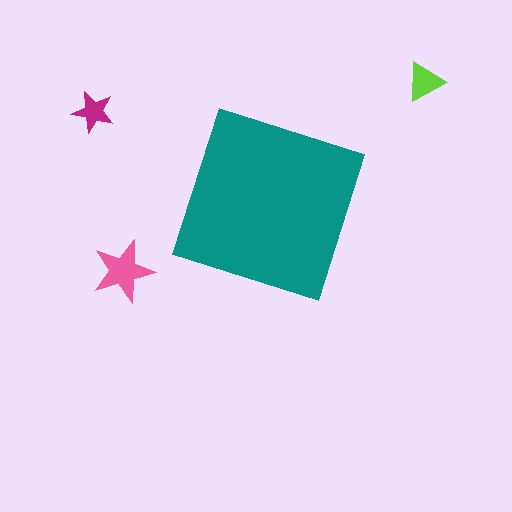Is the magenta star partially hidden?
No, the magenta star is fully visible.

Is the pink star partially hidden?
No, the pink star is fully visible.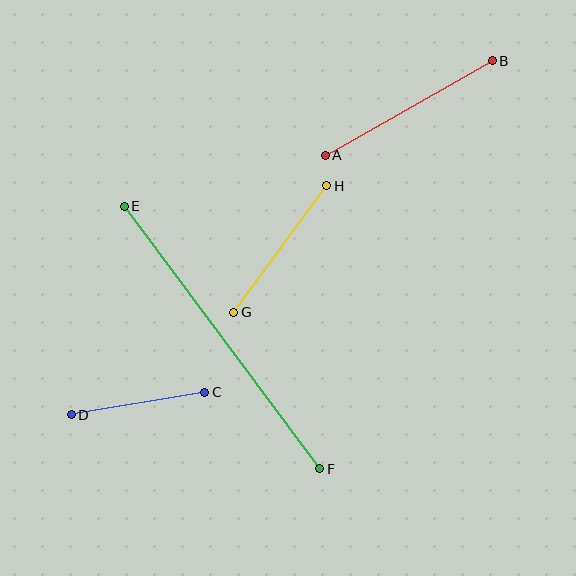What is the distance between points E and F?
The distance is approximately 328 pixels.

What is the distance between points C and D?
The distance is approximately 135 pixels.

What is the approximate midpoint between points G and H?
The midpoint is at approximately (280, 249) pixels.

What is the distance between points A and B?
The distance is approximately 192 pixels.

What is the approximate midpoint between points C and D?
The midpoint is at approximately (138, 404) pixels.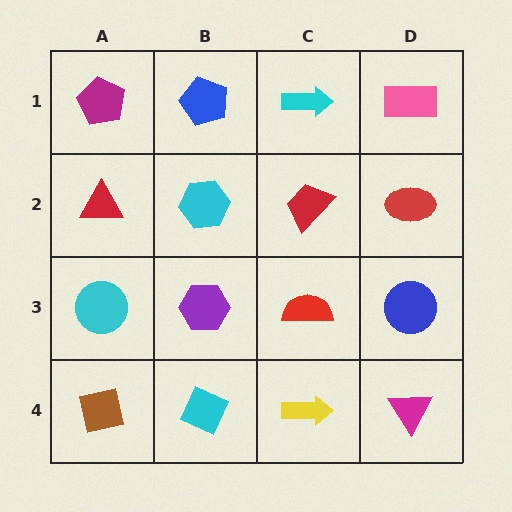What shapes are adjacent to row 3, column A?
A red triangle (row 2, column A), a brown square (row 4, column A), a purple hexagon (row 3, column B).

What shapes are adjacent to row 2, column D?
A pink rectangle (row 1, column D), a blue circle (row 3, column D), a red trapezoid (row 2, column C).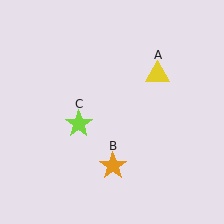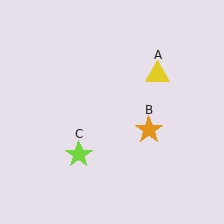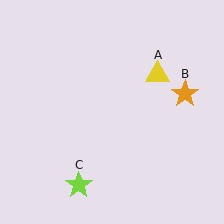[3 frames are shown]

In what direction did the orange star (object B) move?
The orange star (object B) moved up and to the right.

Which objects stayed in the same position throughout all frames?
Yellow triangle (object A) remained stationary.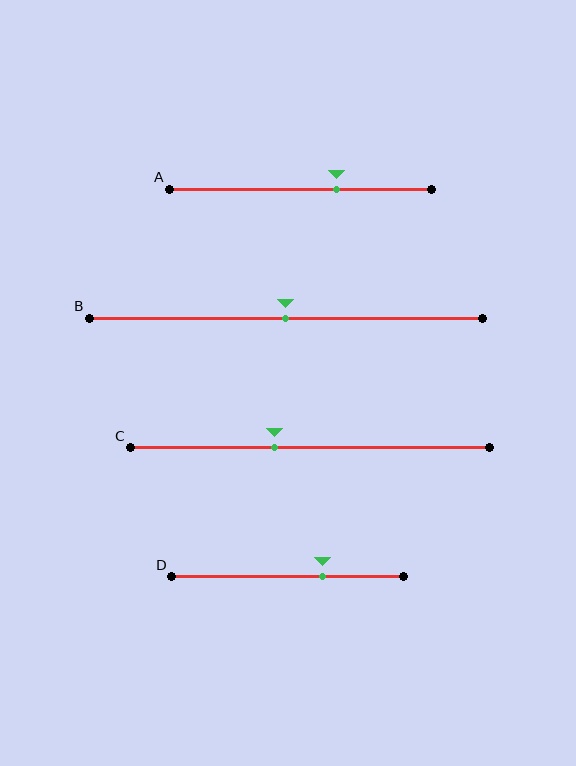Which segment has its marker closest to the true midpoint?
Segment B has its marker closest to the true midpoint.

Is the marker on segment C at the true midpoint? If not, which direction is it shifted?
No, the marker on segment C is shifted to the left by about 10% of the segment length.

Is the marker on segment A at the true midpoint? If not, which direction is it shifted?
No, the marker on segment A is shifted to the right by about 14% of the segment length.